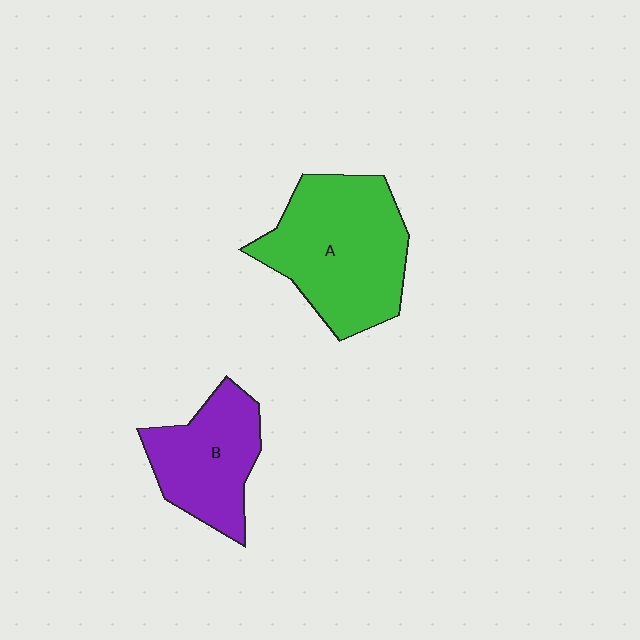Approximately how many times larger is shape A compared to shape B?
Approximately 1.5 times.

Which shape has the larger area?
Shape A (green).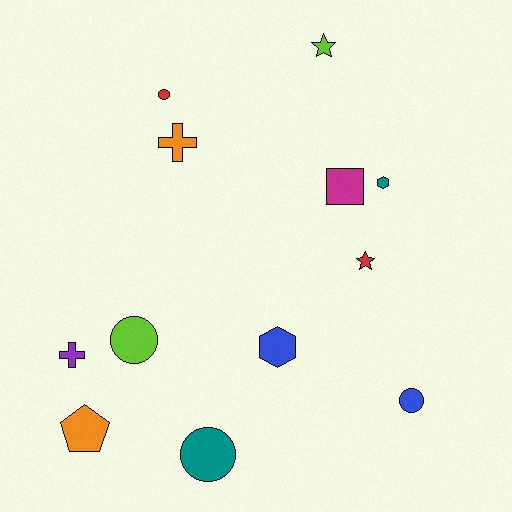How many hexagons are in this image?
There are 2 hexagons.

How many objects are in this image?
There are 12 objects.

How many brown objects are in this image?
There are no brown objects.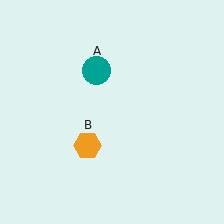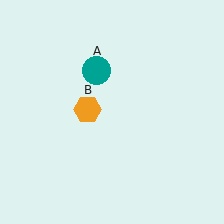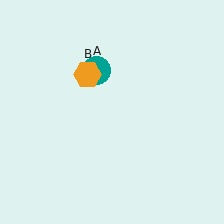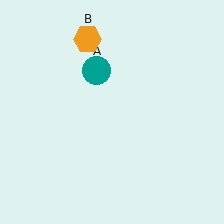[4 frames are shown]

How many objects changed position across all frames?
1 object changed position: orange hexagon (object B).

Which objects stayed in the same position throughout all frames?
Teal circle (object A) remained stationary.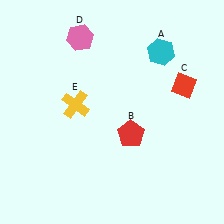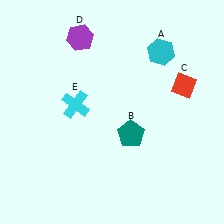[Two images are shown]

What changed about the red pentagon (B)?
In Image 1, B is red. In Image 2, it changed to teal.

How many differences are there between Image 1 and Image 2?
There are 3 differences between the two images.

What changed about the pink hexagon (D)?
In Image 1, D is pink. In Image 2, it changed to purple.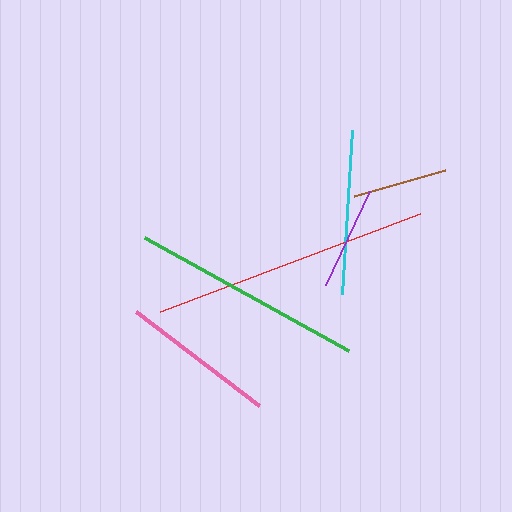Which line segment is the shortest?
The brown line is the shortest at approximately 95 pixels.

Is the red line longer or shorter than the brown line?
The red line is longer than the brown line.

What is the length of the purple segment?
The purple segment is approximately 104 pixels long.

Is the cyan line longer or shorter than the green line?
The green line is longer than the cyan line.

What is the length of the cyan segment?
The cyan segment is approximately 164 pixels long.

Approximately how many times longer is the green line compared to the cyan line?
The green line is approximately 1.4 times the length of the cyan line.